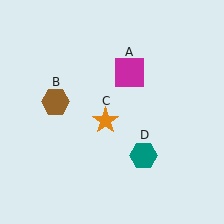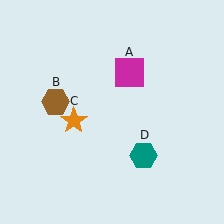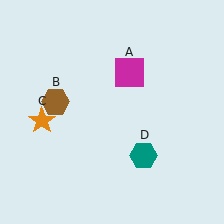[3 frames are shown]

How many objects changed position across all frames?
1 object changed position: orange star (object C).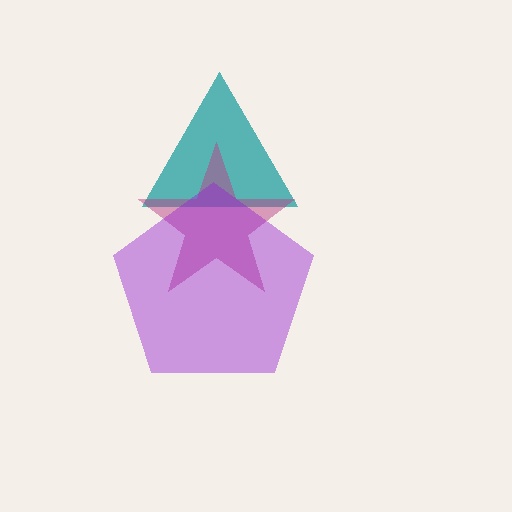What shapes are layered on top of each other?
The layered shapes are: a teal triangle, a magenta star, a purple pentagon.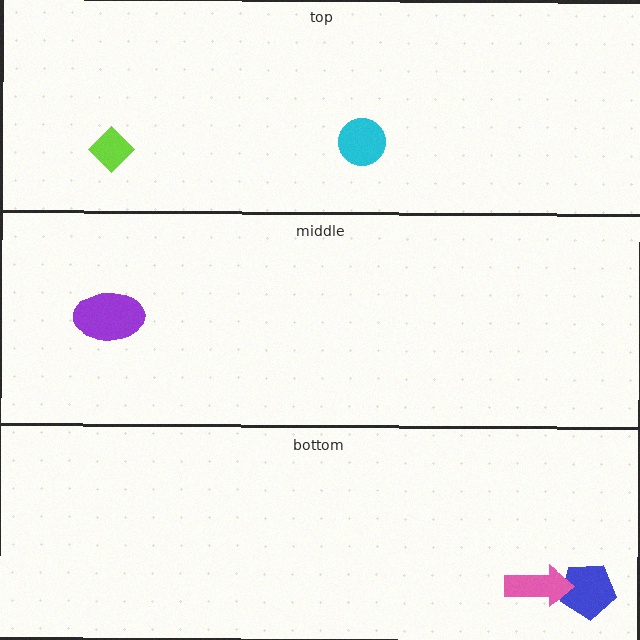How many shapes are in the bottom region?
2.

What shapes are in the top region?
The cyan circle, the lime diamond.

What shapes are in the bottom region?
The blue pentagon, the pink arrow.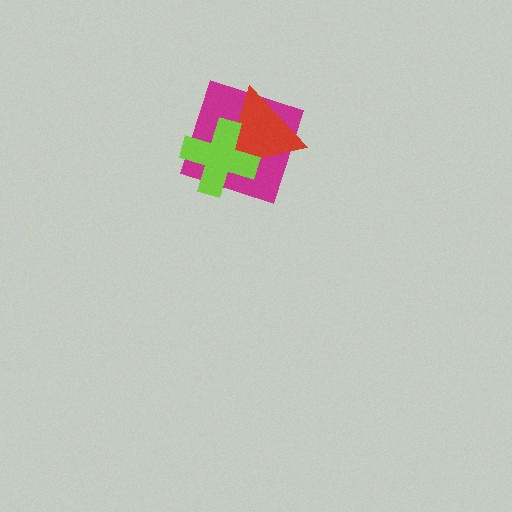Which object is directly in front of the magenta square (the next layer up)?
The red triangle is directly in front of the magenta square.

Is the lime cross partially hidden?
No, no other shape covers it.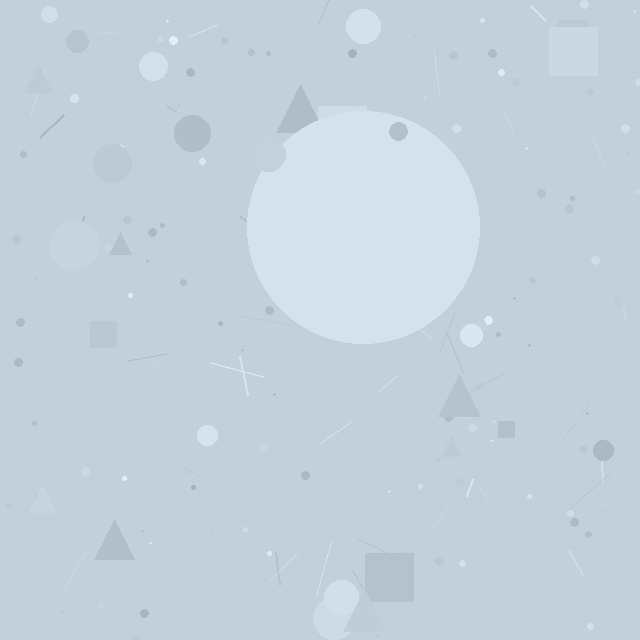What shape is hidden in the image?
A circle is hidden in the image.